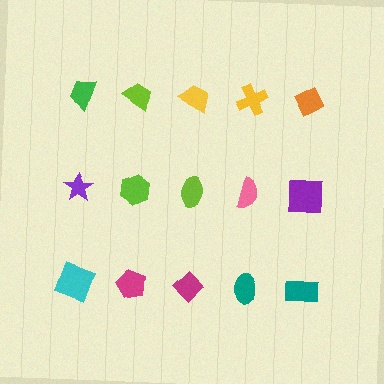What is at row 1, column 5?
An orange diamond.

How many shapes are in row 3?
5 shapes.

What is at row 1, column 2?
A lime trapezoid.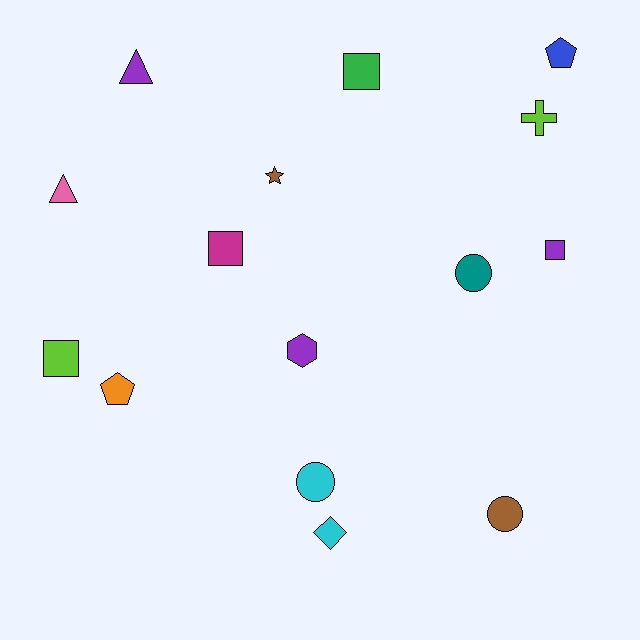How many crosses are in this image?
There is 1 cross.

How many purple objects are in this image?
There are 3 purple objects.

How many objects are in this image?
There are 15 objects.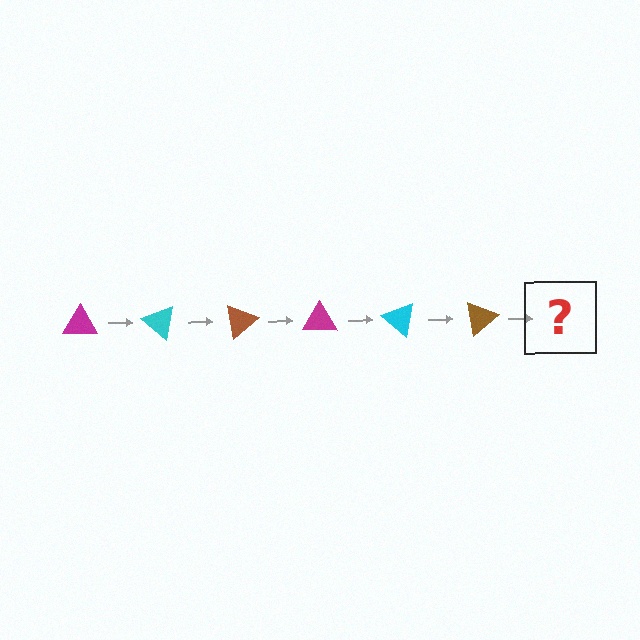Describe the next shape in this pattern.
It should be a magenta triangle, rotated 240 degrees from the start.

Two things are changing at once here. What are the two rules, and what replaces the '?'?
The two rules are that it rotates 40 degrees each step and the color cycles through magenta, cyan, and brown. The '?' should be a magenta triangle, rotated 240 degrees from the start.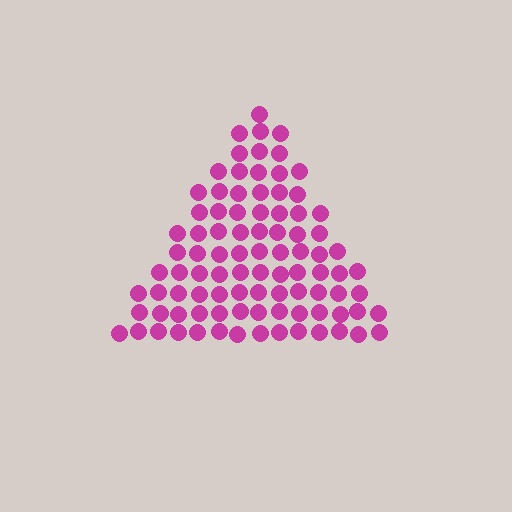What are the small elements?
The small elements are circles.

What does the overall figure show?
The overall figure shows a triangle.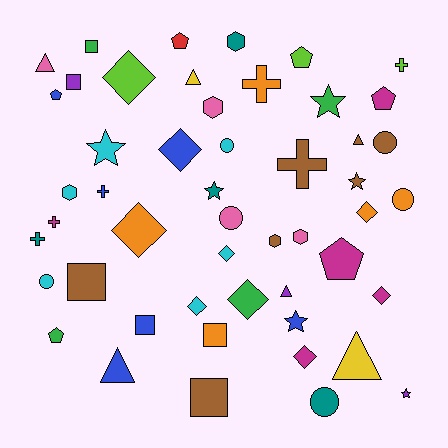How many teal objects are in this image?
There are 4 teal objects.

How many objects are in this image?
There are 50 objects.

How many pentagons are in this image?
There are 6 pentagons.